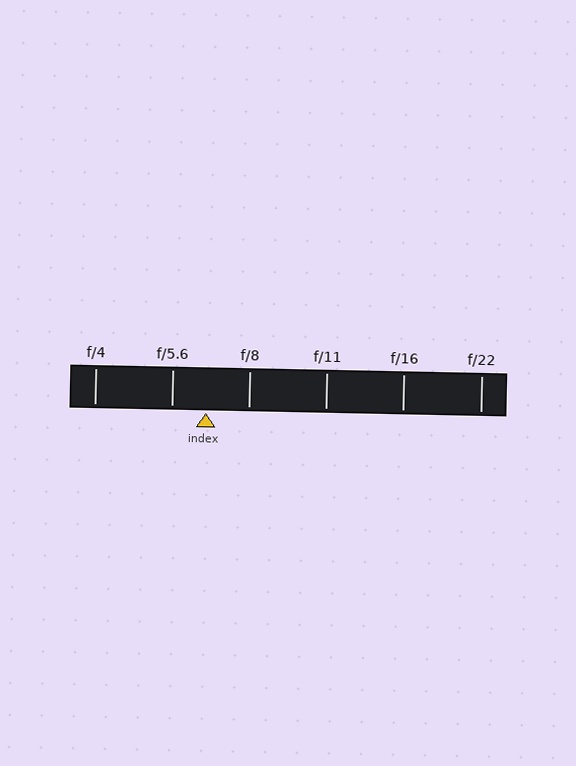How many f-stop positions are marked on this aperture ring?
There are 6 f-stop positions marked.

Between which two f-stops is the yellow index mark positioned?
The index mark is between f/5.6 and f/8.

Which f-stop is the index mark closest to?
The index mark is closest to f/5.6.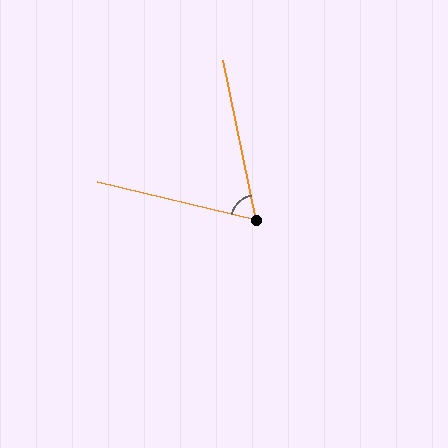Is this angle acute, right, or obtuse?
It is acute.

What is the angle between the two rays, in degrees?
Approximately 65 degrees.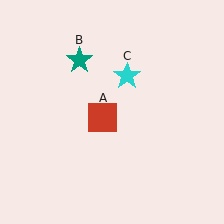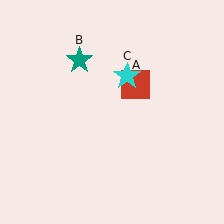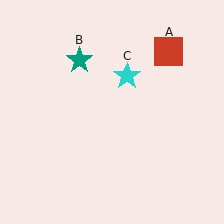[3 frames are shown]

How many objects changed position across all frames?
1 object changed position: red square (object A).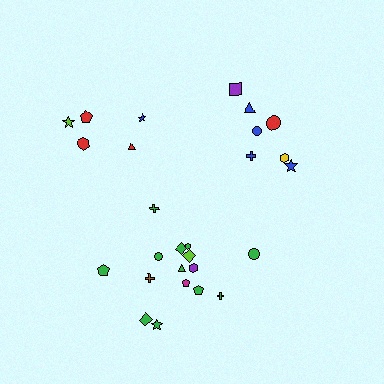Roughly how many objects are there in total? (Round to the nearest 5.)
Roughly 25 objects in total.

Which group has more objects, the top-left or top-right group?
The top-right group.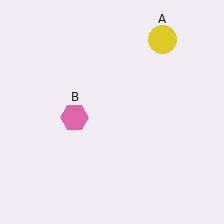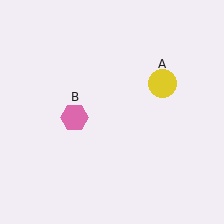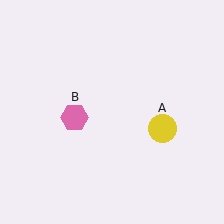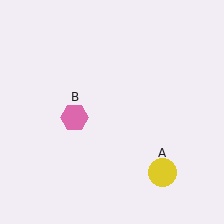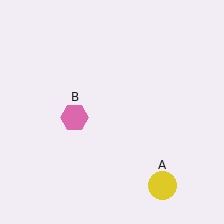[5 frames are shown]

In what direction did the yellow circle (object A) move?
The yellow circle (object A) moved down.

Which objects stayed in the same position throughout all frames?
Pink hexagon (object B) remained stationary.